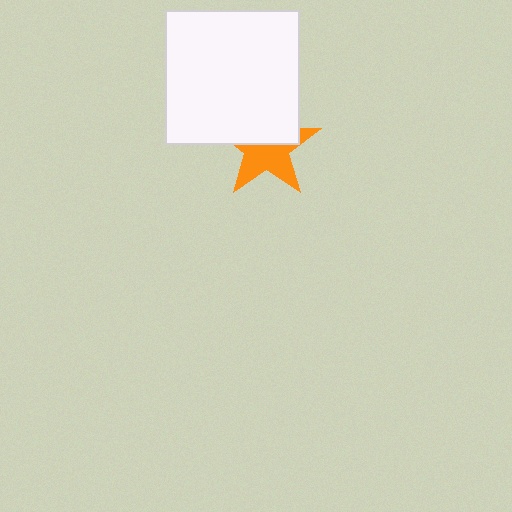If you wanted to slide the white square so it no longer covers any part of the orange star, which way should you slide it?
Slide it up — that is the most direct way to separate the two shapes.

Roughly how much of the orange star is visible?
About half of it is visible (roughly 52%).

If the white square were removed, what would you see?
You would see the complete orange star.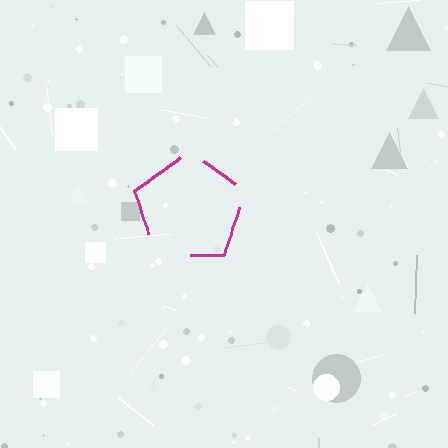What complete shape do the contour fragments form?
The contour fragments form a pentagon.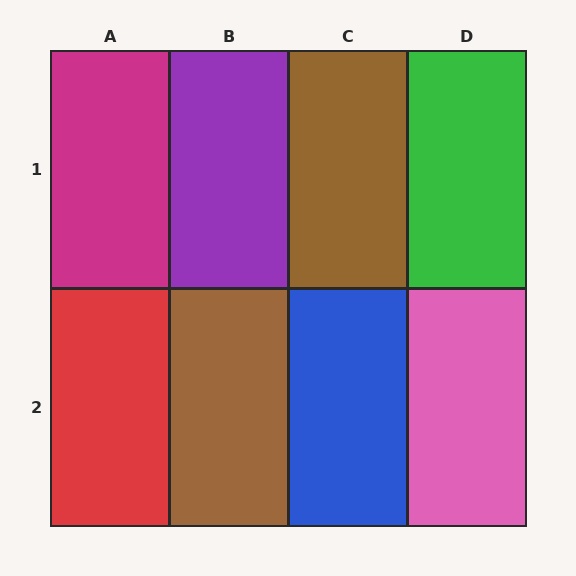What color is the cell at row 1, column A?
Magenta.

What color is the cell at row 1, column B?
Purple.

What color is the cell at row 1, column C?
Brown.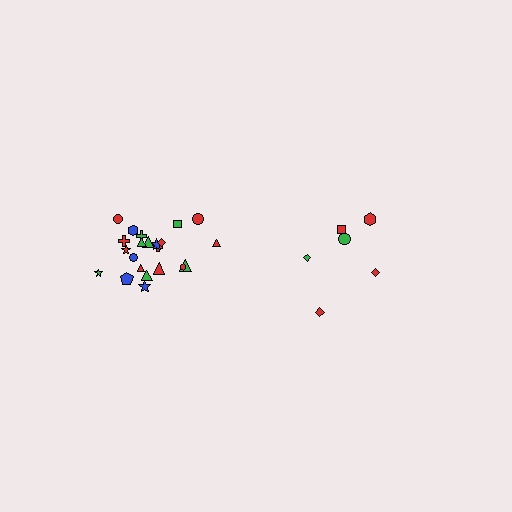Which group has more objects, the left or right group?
The left group.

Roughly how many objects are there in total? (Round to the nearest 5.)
Roughly 30 objects in total.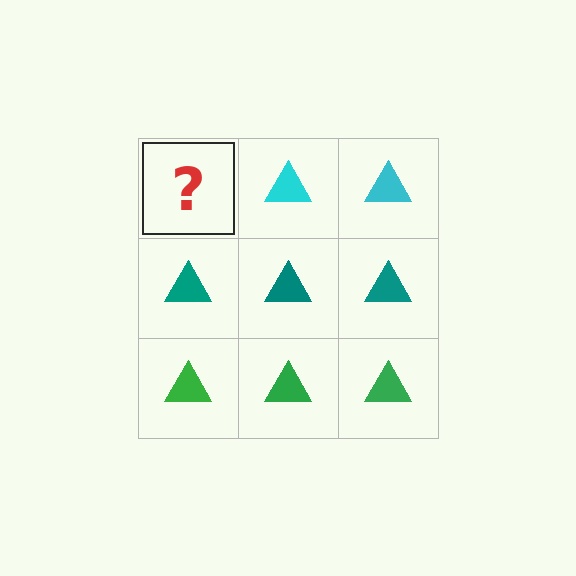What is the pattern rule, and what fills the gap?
The rule is that each row has a consistent color. The gap should be filled with a cyan triangle.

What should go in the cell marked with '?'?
The missing cell should contain a cyan triangle.